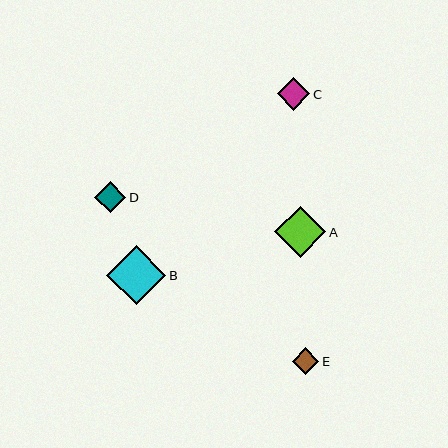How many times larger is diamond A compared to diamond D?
Diamond A is approximately 1.6 times the size of diamond D.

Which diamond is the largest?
Diamond B is the largest with a size of approximately 59 pixels.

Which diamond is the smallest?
Diamond E is the smallest with a size of approximately 27 pixels.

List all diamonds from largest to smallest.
From largest to smallest: B, A, C, D, E.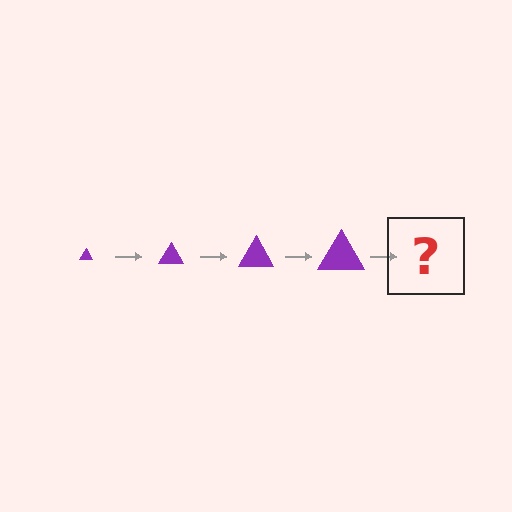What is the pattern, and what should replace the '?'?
The pattern is that the triangle gets progressively larger each step. The '?' should be a purple triangle, larger than the previous one.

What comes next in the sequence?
The next element should be a purple triangle, larger than the previous one.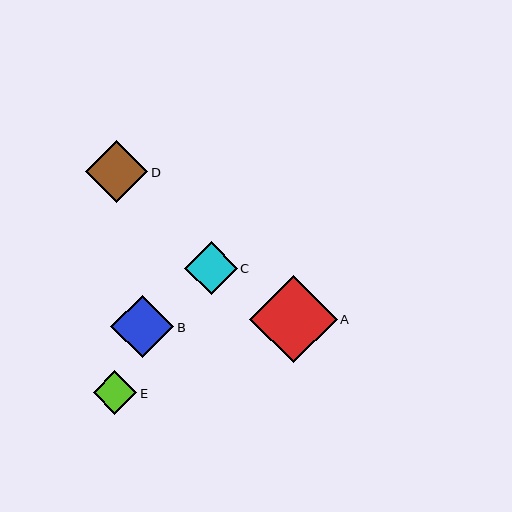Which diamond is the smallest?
Diamond E is the smallest with a size of approximately 44 pixels.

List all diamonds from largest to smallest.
From largest to smallest: A, B, D, C, E.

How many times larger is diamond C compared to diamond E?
Diamond C is approximately 1.2 times the size of diamond E.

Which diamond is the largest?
Diamond A is the largest with a size of approximately 88 pixels.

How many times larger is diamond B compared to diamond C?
Diamond B is approximately 1.2 times the size of diamond C.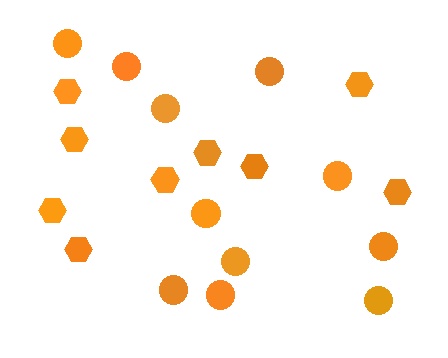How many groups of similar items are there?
There are 2 groups: one group of circles (11) and one group of hexagons (9).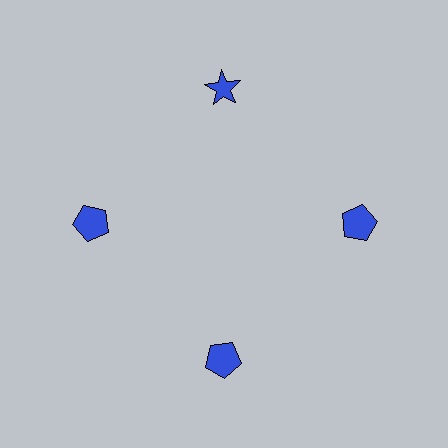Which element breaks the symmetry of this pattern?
The blue star at roughly the 12 o'clock position breaks the symmetry. All other shapes are blue pentagons.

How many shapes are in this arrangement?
There are 4 shapes arranged in a ring pattern.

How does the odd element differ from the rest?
It has a different shape: star instead of pentagon.